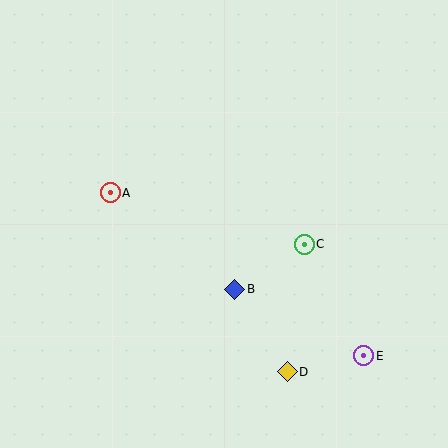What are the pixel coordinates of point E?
Point E is at (364, 356).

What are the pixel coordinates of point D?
Point D is at (287, 372).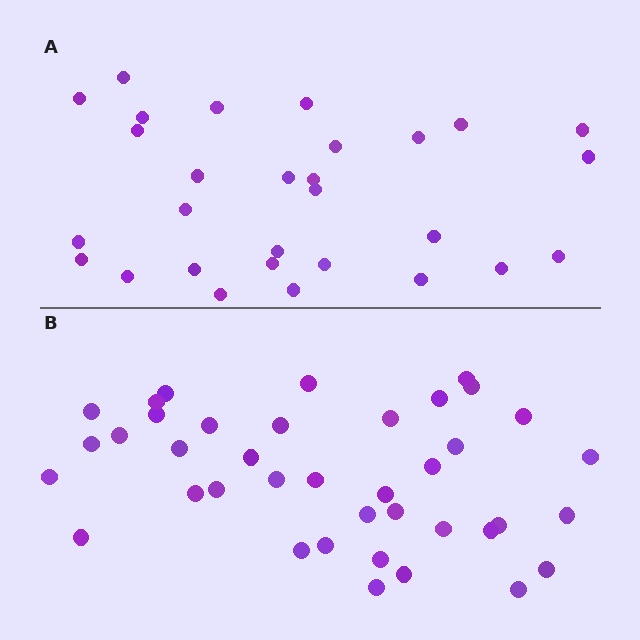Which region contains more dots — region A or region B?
Region B (the bottom region) has more dots.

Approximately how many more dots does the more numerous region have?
Region B has roughly 10 or so more dots than region A.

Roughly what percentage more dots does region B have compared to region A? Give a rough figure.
About 35% more.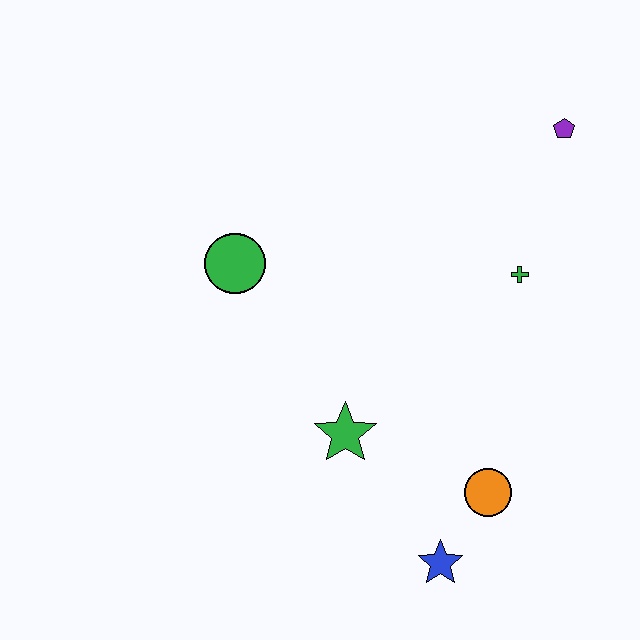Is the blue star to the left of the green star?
No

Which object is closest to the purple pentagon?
The green cross is closest to the purple pentagon.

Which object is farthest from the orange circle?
The purple pentagon is farthest from the orange circle.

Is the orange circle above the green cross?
No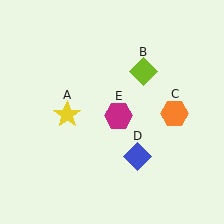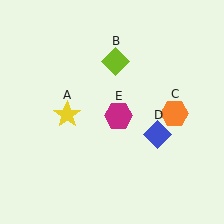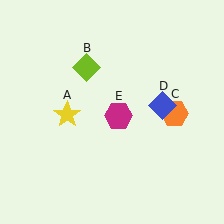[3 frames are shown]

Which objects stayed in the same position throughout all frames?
Yellow star (object A) and orange hexagon (object C) and magenta hexagon (object E) remained stationary.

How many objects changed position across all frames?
2 objects changed position: lime diamond (object B), blue diamond (object D).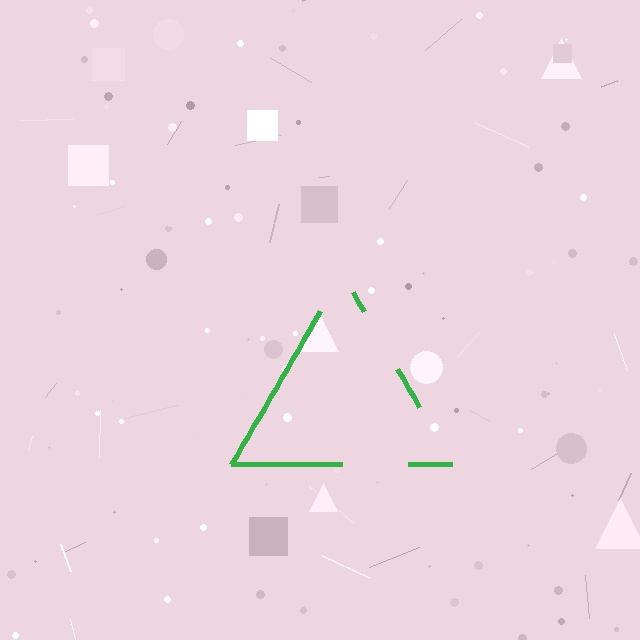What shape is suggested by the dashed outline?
The dashed outline suggests a triangle.